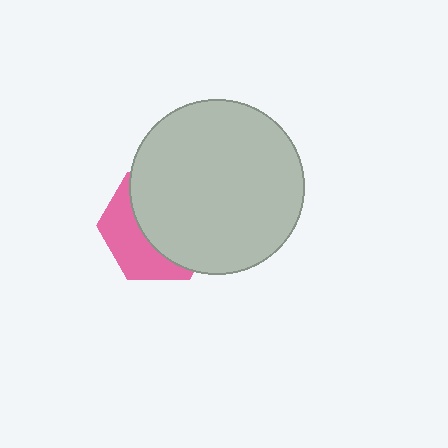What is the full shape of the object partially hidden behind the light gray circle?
The partially hidden object is a pink hexagon.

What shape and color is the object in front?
The object in front is a light gray circle.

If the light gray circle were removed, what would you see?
You would see the complete pink hexagon.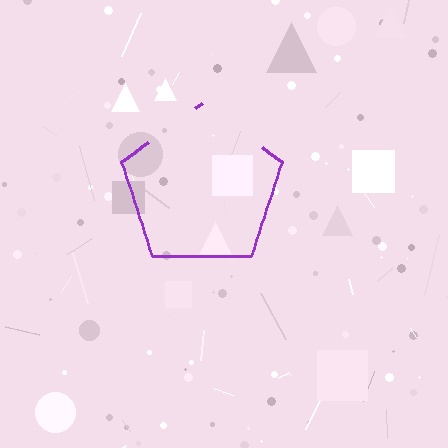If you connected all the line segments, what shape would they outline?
They would outline a pentagon.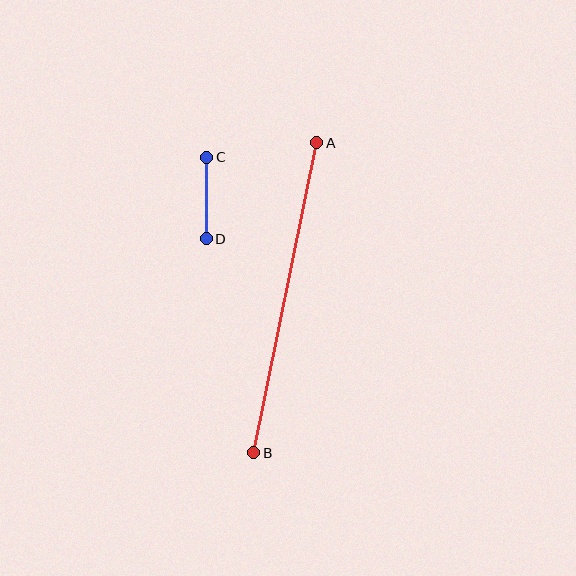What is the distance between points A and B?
The distance is approximately 316 pixels.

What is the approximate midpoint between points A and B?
The midpoint is at approximately (285, 298) pixels.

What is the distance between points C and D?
The distance is approximately 81 pixels.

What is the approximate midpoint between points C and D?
The midpoint is at approximately (207, 198) pixels.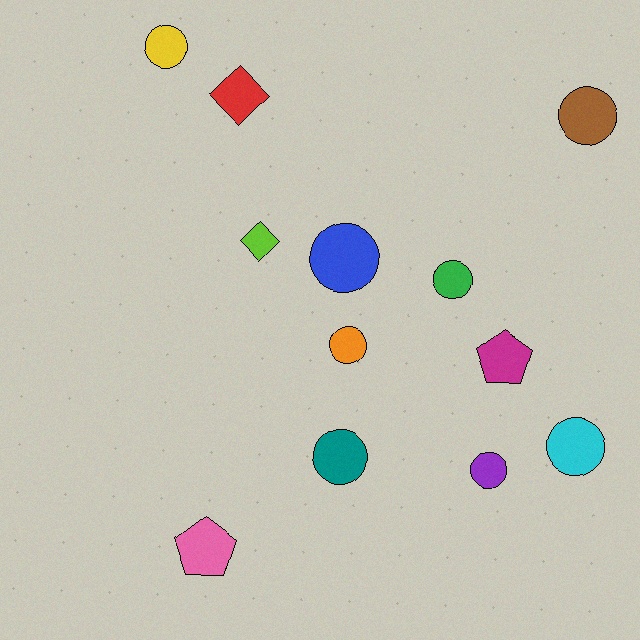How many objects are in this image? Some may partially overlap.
There are 12 objects.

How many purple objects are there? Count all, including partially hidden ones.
There is 1 purple object.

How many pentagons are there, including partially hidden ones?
There are 2 pentagons.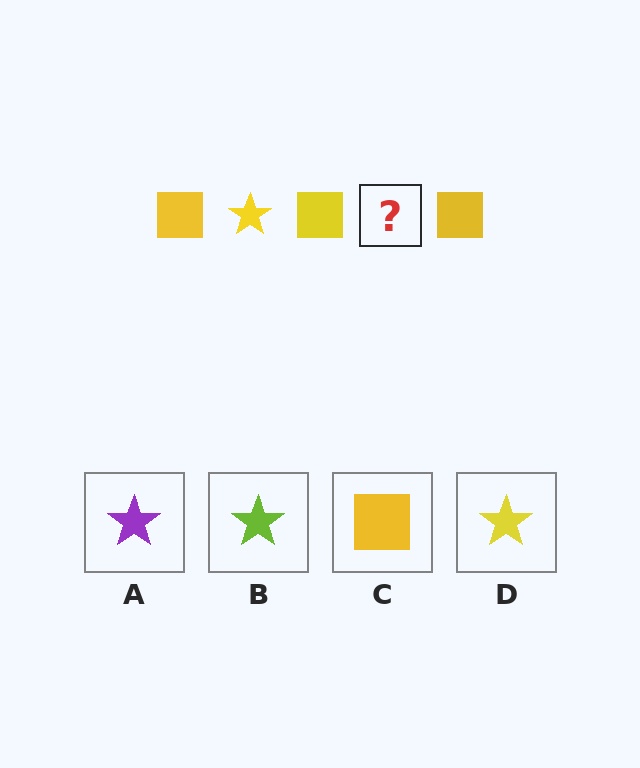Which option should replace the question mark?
Option D.